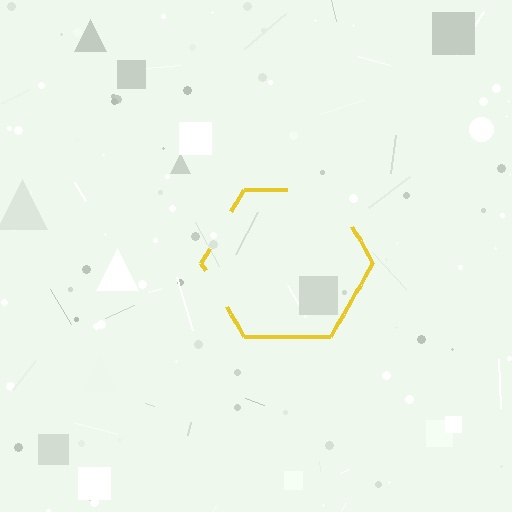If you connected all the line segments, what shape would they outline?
They would outline a hexagon.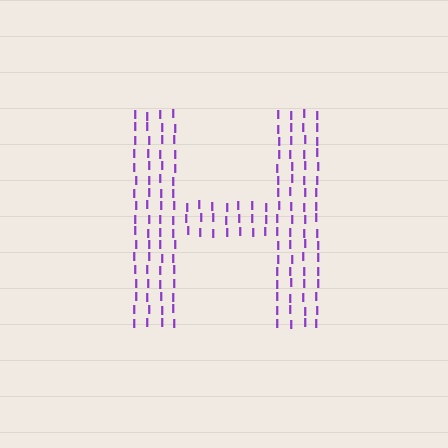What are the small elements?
The small elements are letter I's.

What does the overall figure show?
The overall figure shows the letter H.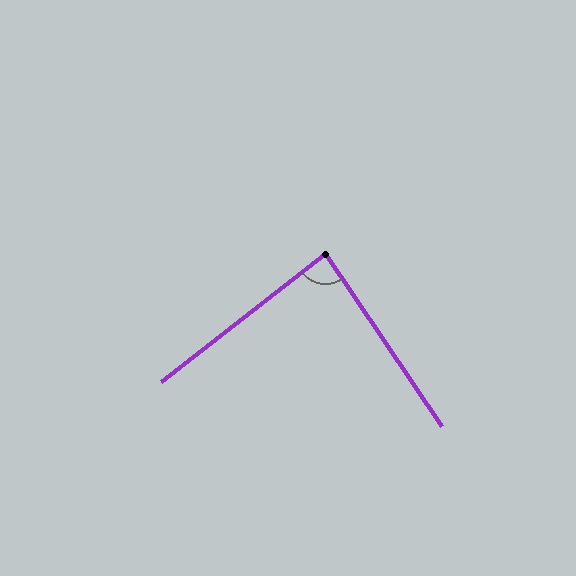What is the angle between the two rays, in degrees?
Approximately 86 degrees.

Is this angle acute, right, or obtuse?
It is approximately a right angle.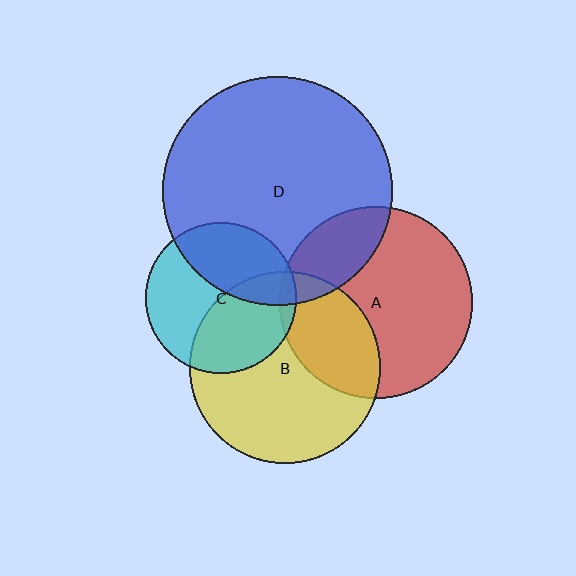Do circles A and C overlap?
Yes.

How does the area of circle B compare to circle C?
Approximately 1.6 times.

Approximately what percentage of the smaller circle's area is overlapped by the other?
Approximately 5%.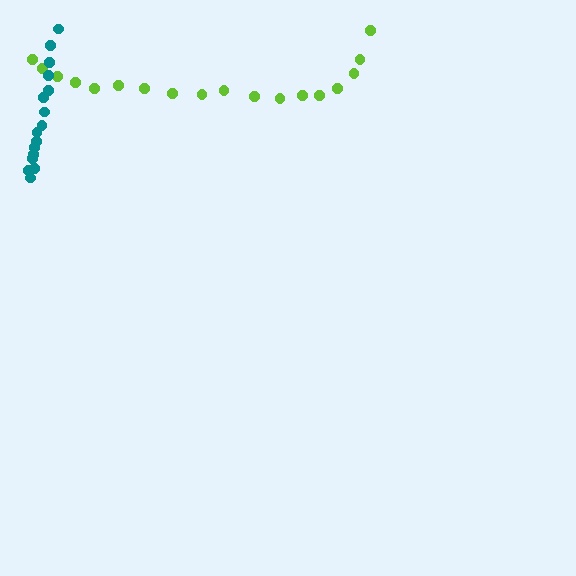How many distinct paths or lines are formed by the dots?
There are 2 distinct paths.